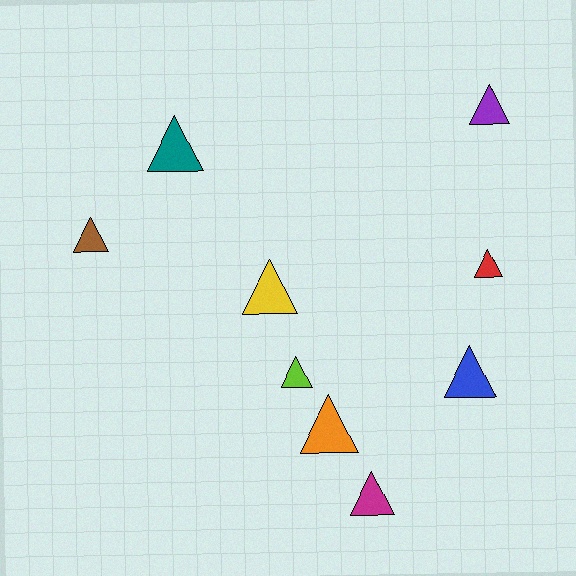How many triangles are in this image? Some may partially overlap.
There are 9 triangles.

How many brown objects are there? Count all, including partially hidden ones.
There is 1 brown object.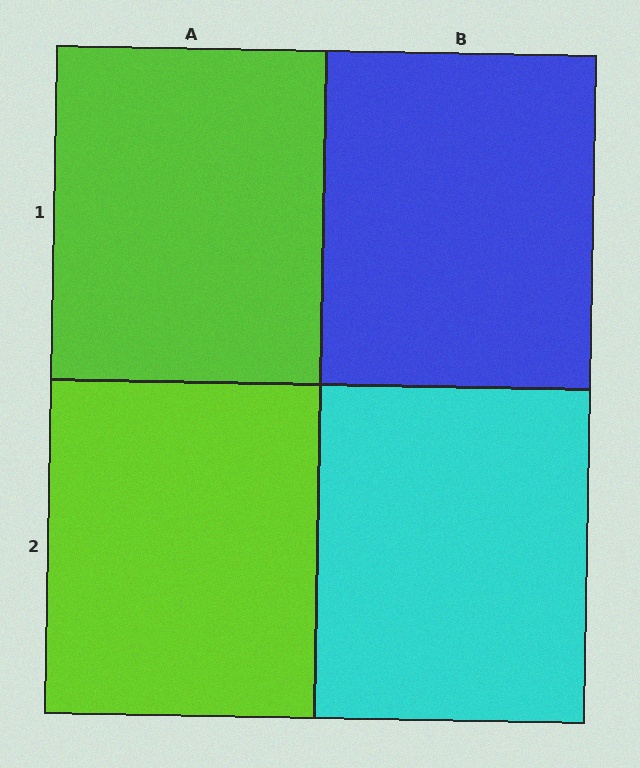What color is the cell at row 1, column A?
Lime.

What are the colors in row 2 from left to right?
Lime, cyan.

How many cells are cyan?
1 cell is cyan.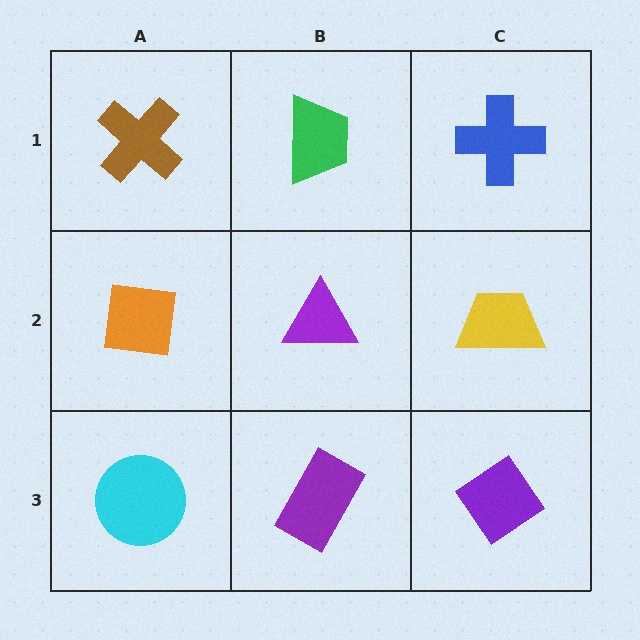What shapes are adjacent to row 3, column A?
An orange square (row 2, column A), a purple rectangle (row 3, column B).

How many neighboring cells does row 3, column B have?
3.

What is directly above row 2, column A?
A brown cross.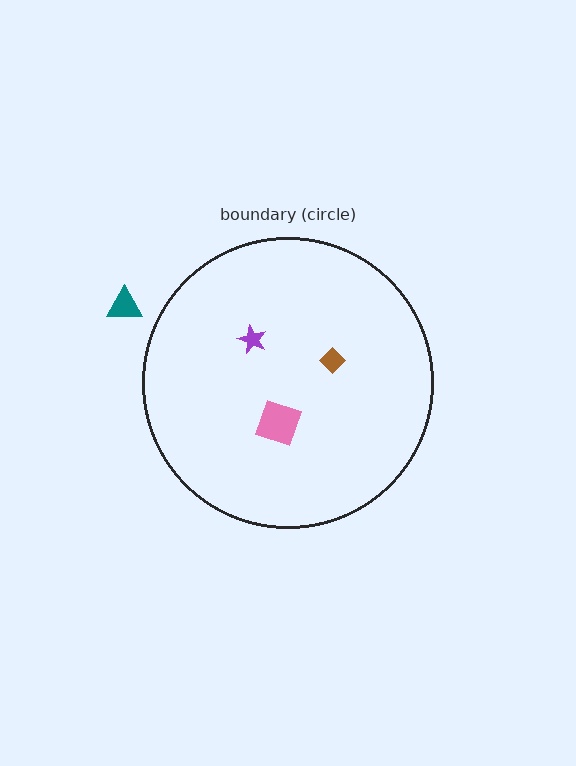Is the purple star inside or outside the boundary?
Inside.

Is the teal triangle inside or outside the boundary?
Outside.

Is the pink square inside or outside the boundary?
Inside.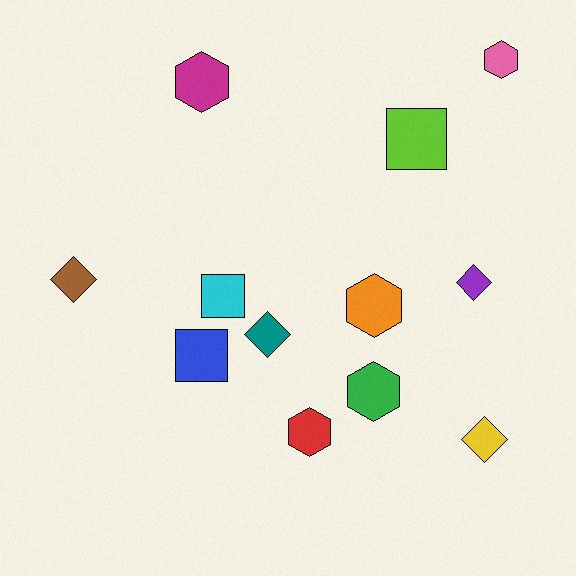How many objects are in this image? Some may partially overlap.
There are 12 objects.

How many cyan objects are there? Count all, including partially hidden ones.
There is 1 cyan object.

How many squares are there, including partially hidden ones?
There are 3 squares.